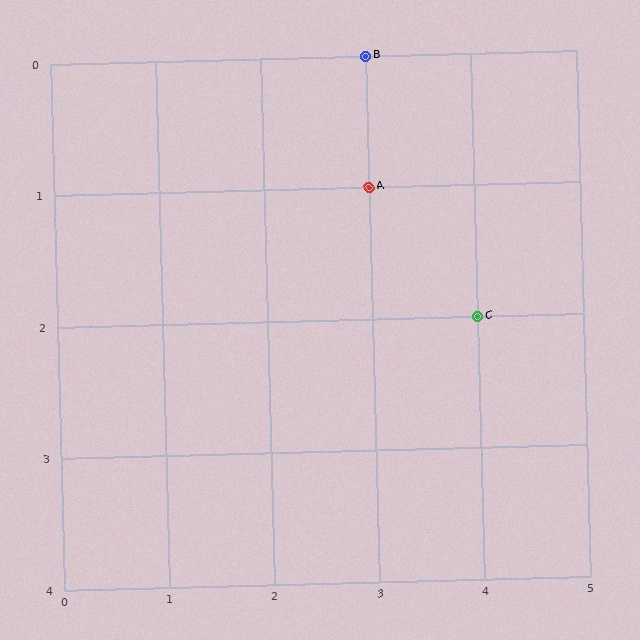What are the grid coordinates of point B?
Point B is at grid coordinates (3, 0).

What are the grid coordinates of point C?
Point C is at grid coordinates (4, 2).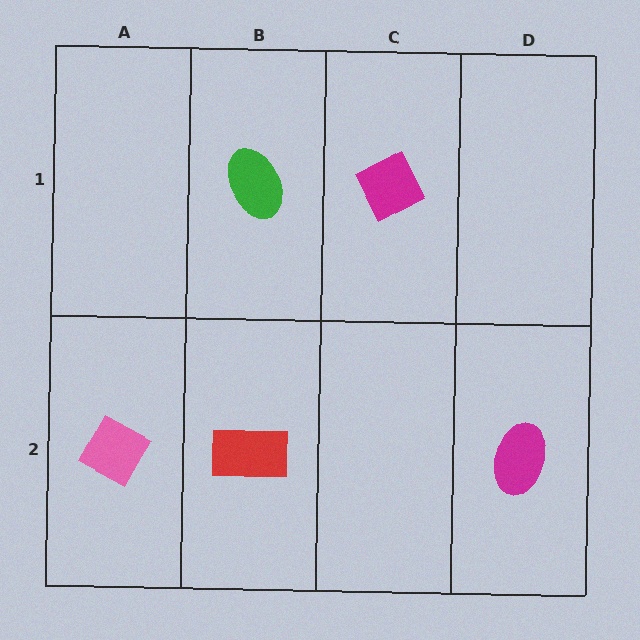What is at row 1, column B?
A green ellipse.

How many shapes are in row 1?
2 shapes.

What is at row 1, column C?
A magenta diamond.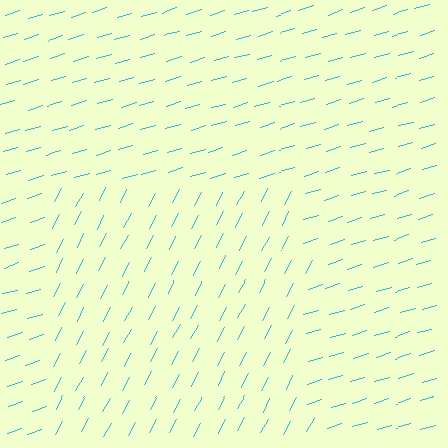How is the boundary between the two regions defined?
The boundary is defined purely by a change in line orientation (approximately 45 degrees difference). All lines are the same color and thickness.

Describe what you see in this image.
The image is filled with small cyan line segments. A rectangle region in the image has lines oriented differently from the surrounding lines, creating a visible texture boundary.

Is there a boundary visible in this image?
Yes, there is a texture boundary formed by a change in line orientation.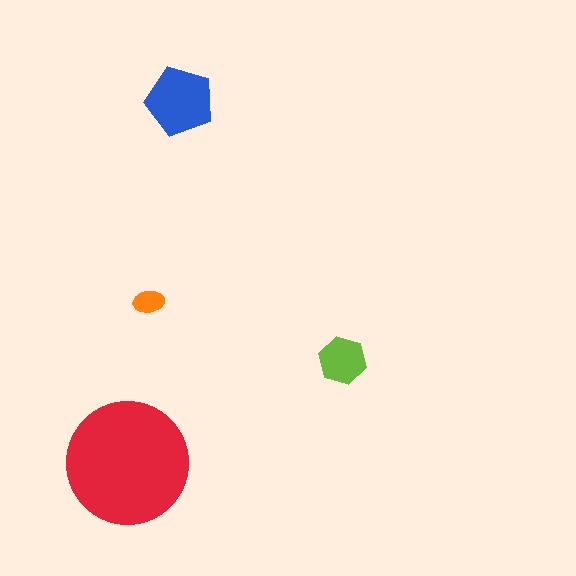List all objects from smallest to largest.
The orange ellipse, the lime hexagon, the blue pentagon, the red circle.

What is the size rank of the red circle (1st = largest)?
1st.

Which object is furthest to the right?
The lime hexagon is rightmost.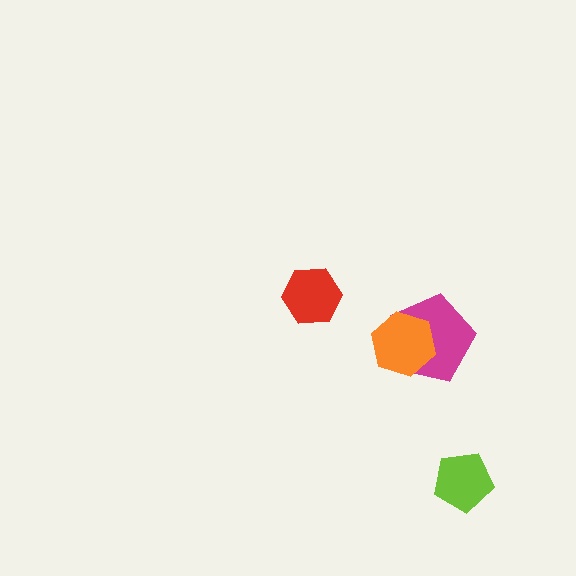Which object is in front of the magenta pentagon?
The orange hexagon is in front of the magenta pentagon.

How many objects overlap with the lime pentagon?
0 objects overlap with the lime pentagon.